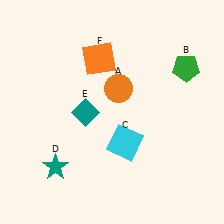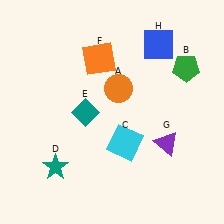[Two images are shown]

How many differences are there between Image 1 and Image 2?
There are 2 differences between the two images.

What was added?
A purple triangle (G), a blue square (H) were added in Image 2.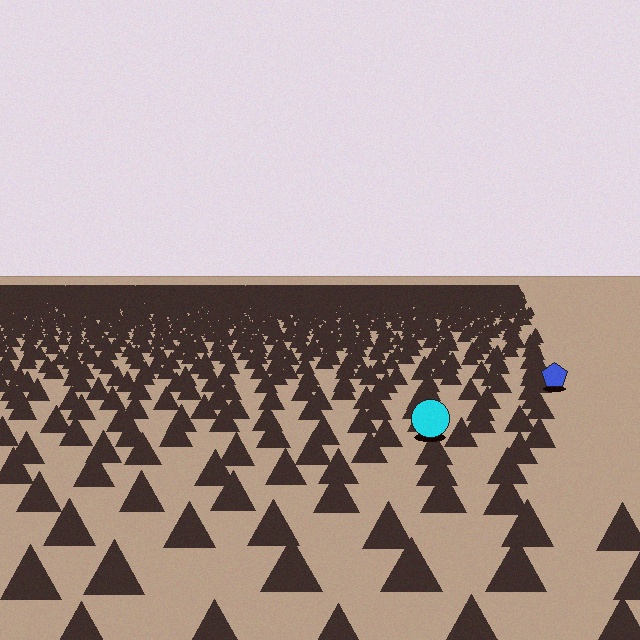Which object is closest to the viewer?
The cyan circle is closest. The texture marks near it are larger and more spread out.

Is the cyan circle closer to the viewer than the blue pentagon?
Yes. The cyan circle is closer — you can tell from the texture gradient: the ground texture is coarser near it.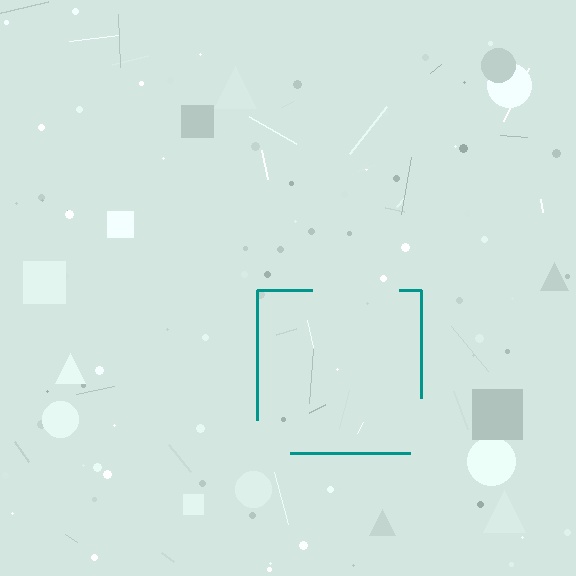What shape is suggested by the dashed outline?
The dashed outline suggests a square.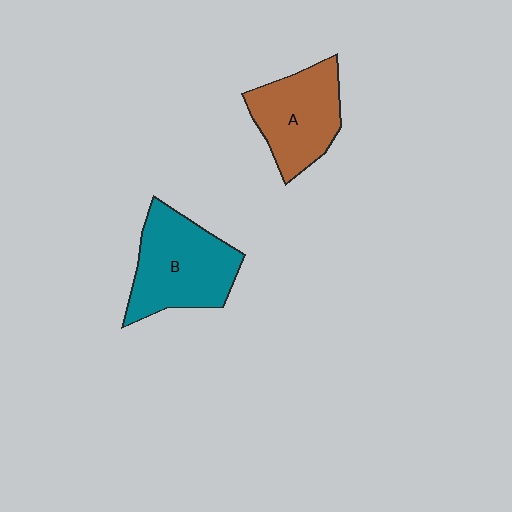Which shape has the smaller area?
Shape A (brown).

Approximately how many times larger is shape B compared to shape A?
Approximately 1.2 times.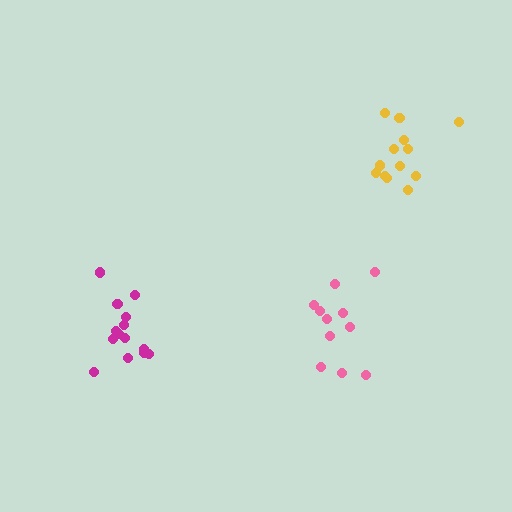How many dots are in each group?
Group 1: 14 dots, Group 2: 11 dots, Group 3: 13 dots (38 total).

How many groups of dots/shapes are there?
There are 3 groups.